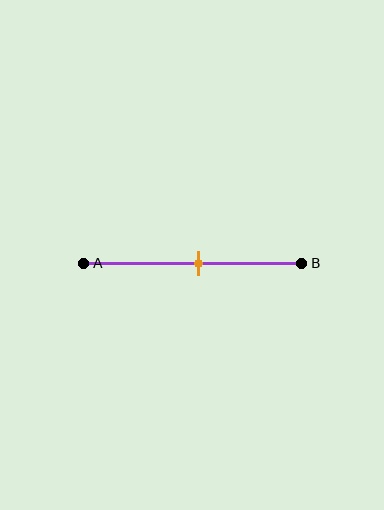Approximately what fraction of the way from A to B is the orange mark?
The orange mark is approximately 50% of the way from A to B.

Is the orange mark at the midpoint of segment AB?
Yes, the mark is approximately at the midpoint.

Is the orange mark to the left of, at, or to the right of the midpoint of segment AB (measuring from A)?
The orange mark is approximately at the midpoint of segment AB.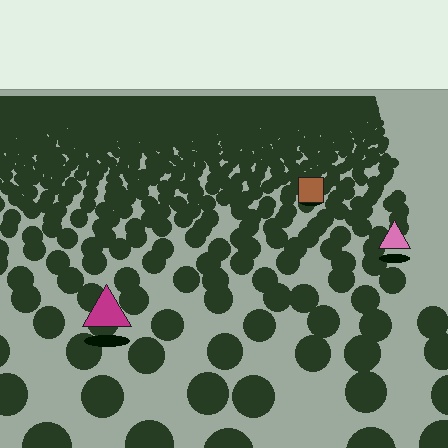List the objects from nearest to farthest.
From nearest to farthest: the magenta triangle, the pink triangle, the brown square.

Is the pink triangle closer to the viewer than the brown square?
Yes. The pink triangle is closer — you can tell from the texture gradient: the ground texture is coarser near it.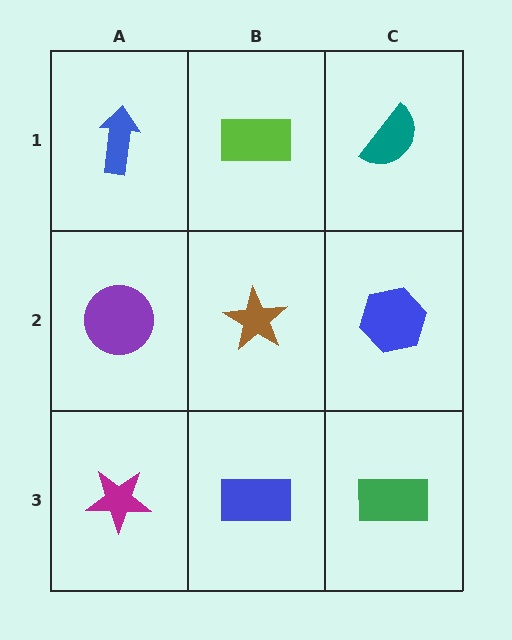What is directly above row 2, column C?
A teal semicircle.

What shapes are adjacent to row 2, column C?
A teal semicircle (row 1, column C), a green rectangle (row 3, column C), a brown star (row 2, column B).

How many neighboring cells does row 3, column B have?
3.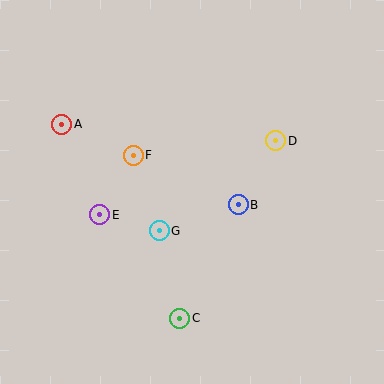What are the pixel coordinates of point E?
Point E is at (100, 215).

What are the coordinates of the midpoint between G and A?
The midpoint between G and A is at (110, 178).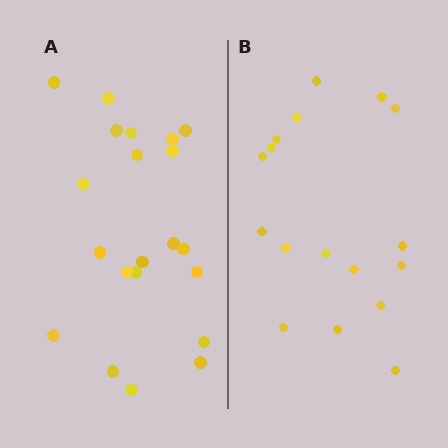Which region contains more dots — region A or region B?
Region A (the left region) has more dots.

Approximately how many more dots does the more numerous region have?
Region A has about 4 more dots than region B.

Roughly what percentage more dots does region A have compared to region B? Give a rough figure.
About 25% more.